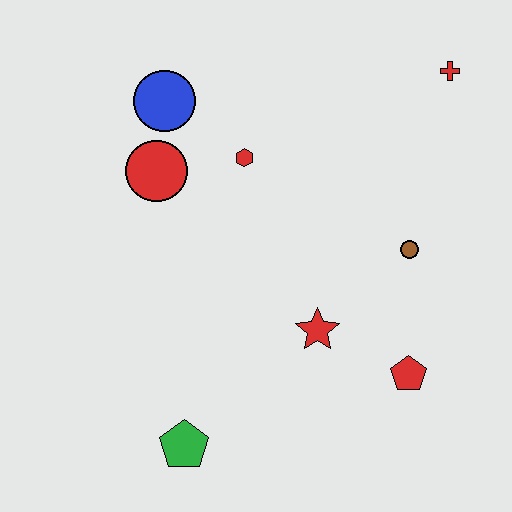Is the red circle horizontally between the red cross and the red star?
No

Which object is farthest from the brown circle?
The green pentagon is farthest from the brown circle.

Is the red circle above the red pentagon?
Yes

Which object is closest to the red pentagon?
The red star is closest to the red pentagon.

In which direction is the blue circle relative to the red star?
The blue circle is above the red star.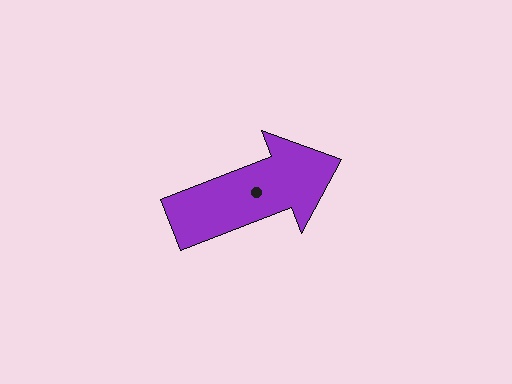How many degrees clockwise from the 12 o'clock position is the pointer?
Approximately 69 degrees.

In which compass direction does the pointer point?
East.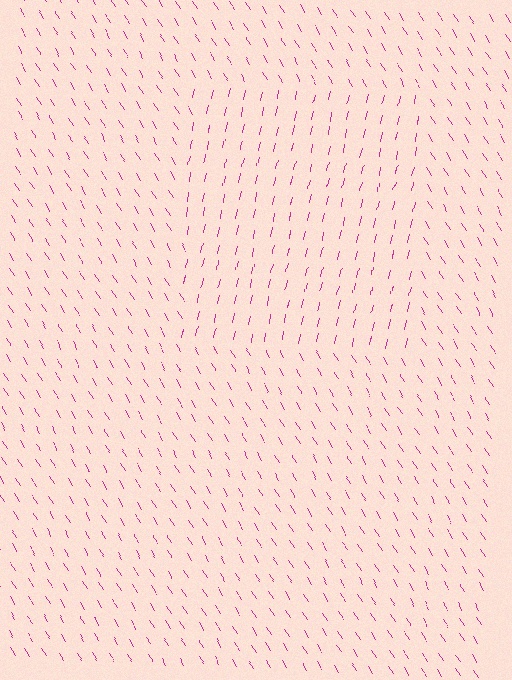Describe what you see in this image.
The image is filled with small magenta line segments. A rectangle region in the image has lines oriented differently from the surrounding lines, creating a visible texture boundary.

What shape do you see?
I see a rectangle.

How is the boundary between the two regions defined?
The boundary is defined purely by a change in line orientation (approximately 45 degrees difference). All lines are the same color and thickness.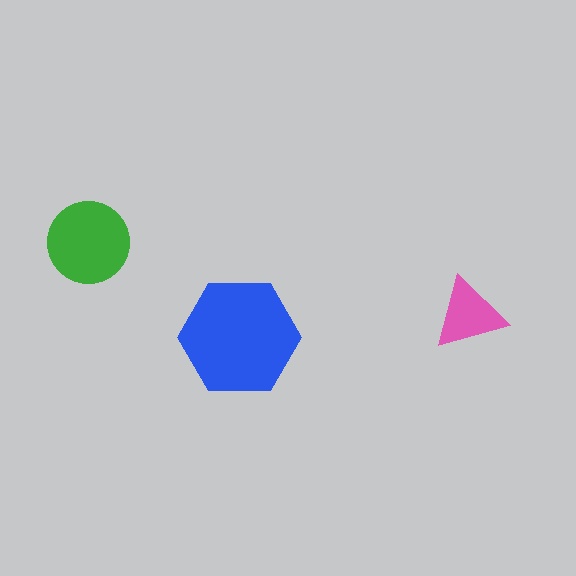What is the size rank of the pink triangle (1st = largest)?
3rd.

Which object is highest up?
The green circle is topmost.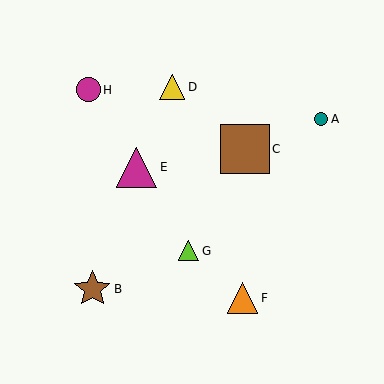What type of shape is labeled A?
Shape A is a teal circle.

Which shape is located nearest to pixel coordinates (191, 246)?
The lime triangle (labeled G) at (189, 251) is nearest to that location.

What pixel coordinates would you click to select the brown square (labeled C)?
Click at (245, 149) to select the brown square C.